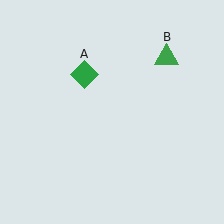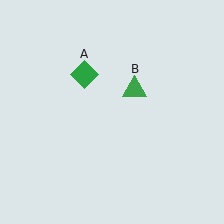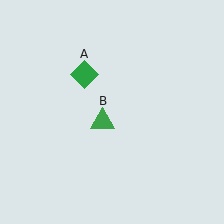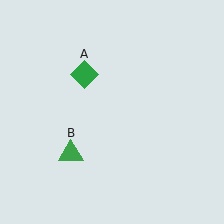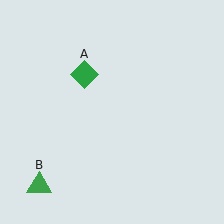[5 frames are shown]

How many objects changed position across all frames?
1 object changed position: green triangle (object B).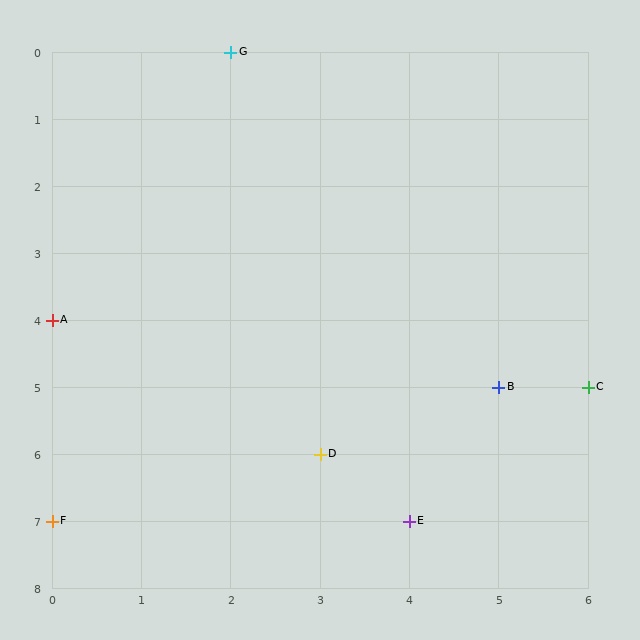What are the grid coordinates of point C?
Point C is at grid coordinates (6, 5).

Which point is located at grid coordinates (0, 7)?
Point F is at (0, 7).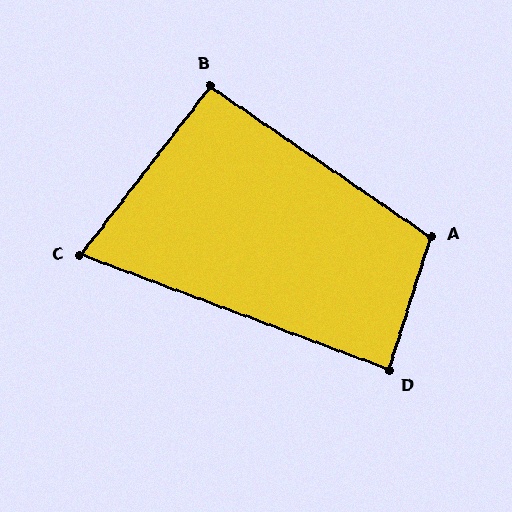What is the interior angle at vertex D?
Approximately 87 degrees (approximately right).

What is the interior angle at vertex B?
Approximately 93 degrees (approximately right).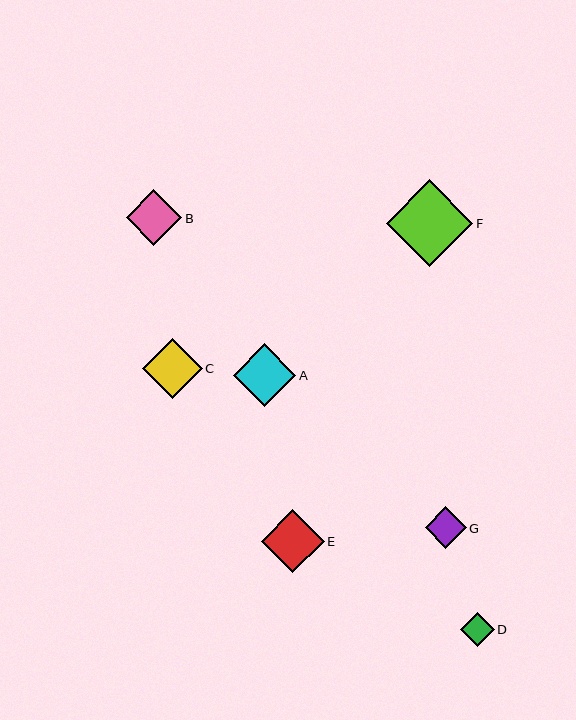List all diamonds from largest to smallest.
From largest to smallest: F, E, A, C, B, G, D.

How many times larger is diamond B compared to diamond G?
Diamond B is approximately 1.3 times the size of diamond G.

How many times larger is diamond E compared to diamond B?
Diamond E is approximately 1.1 times the size of diamond B.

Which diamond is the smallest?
Diamond D is the smallest with a size of approximately 34 pixels.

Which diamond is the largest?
Diamond F is the largest with a size of approximately 87 pixels.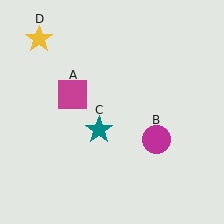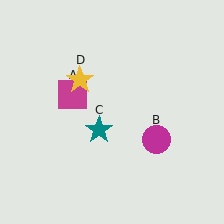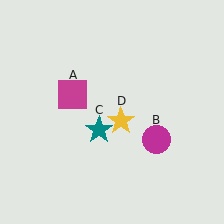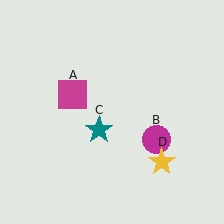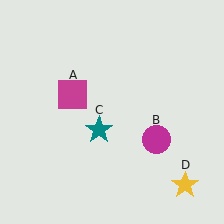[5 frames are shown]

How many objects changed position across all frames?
1 object changed position: yellow star (object D).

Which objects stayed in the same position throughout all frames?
Magenta square (object A) and magenta circle (object B) and teal star (object C) remained stationary.